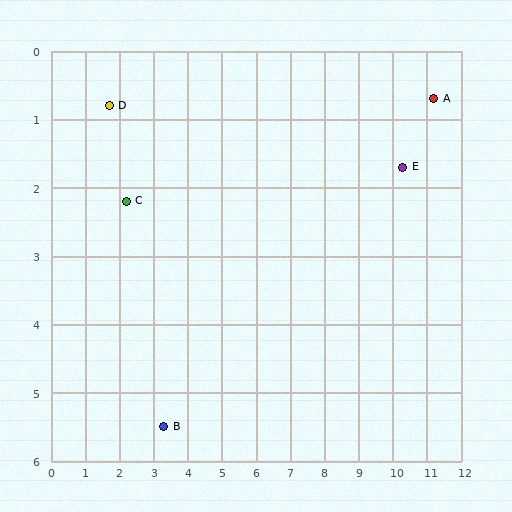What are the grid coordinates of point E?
Point E is at approximately (10.3, 1.7).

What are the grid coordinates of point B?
Point B is at approximately (3.3, 5.5).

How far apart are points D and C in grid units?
Points D and C are about 1.5 grid units apart.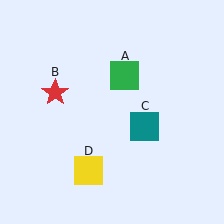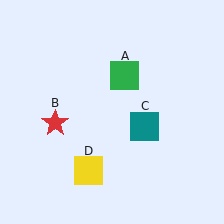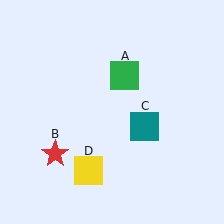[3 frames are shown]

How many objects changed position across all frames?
1 object changed position: red star (object B).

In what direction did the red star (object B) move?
The red star (object B) moved down.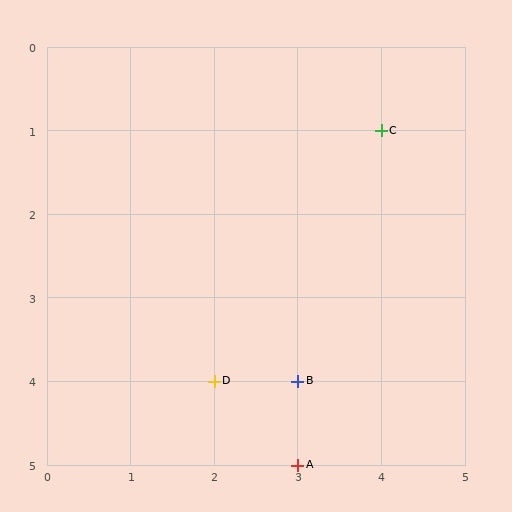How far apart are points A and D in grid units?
Points A and D are 1 column and 1 row apart (about 1.4 grid units diagonally).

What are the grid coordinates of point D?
Point D is at grid coordinates (2, 4).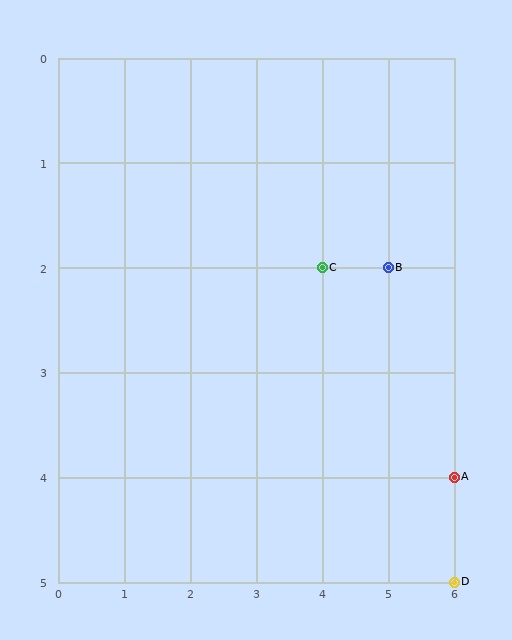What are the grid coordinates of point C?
Point C is at grid coordinates (4, 2).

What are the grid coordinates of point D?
Point D is at grid coordinates (6, 5).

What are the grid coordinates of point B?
Point B is at grid coordinates (5, 2).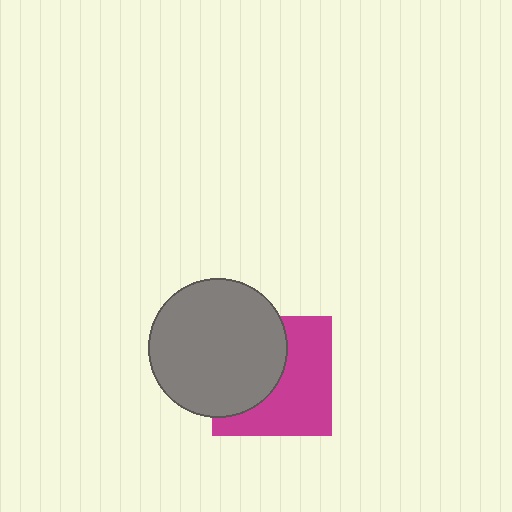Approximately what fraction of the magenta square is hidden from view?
Roughly 46% of the magenta square is hidden behind the gray circle.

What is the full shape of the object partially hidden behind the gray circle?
The partially hidden object is a magenta square.